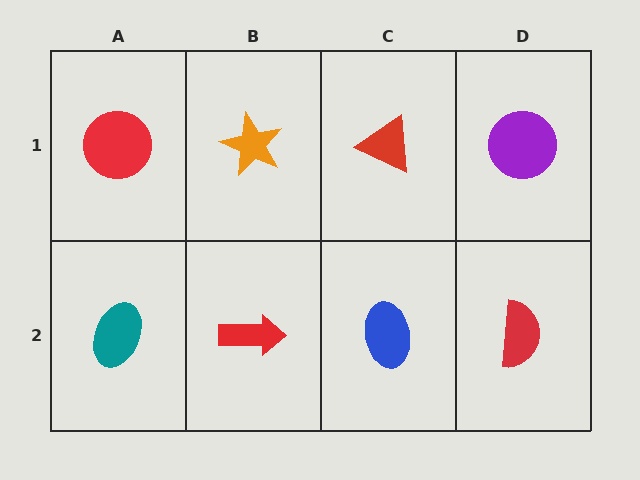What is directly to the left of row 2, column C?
A red arrow.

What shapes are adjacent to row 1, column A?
A teal ellipse (row 2, column A), an orange star (row 1, column B).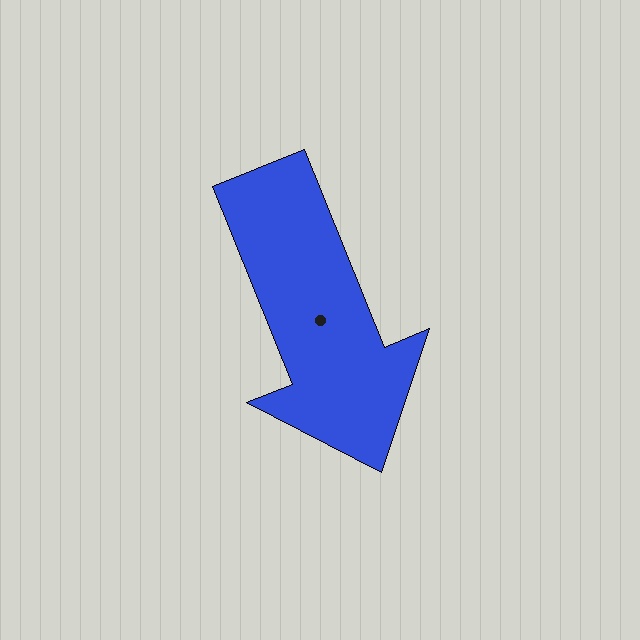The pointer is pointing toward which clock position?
Roughly 5 o'clock.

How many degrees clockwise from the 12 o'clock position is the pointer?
Approximately 158 degrees.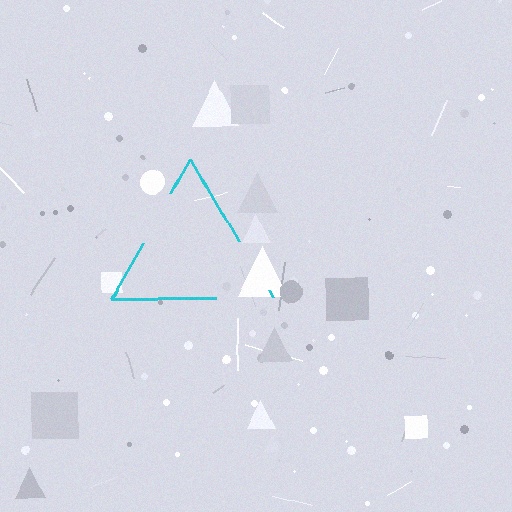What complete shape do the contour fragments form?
The contour fragments form a triangle.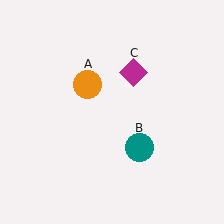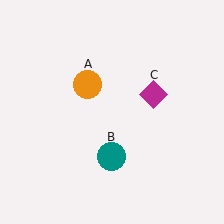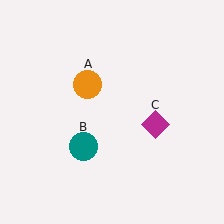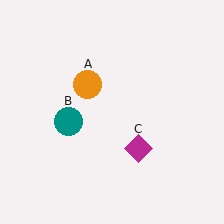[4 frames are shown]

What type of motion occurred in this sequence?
The teal circle (object B), magenta diamond (object C) rotated clockwise around the center of the scene.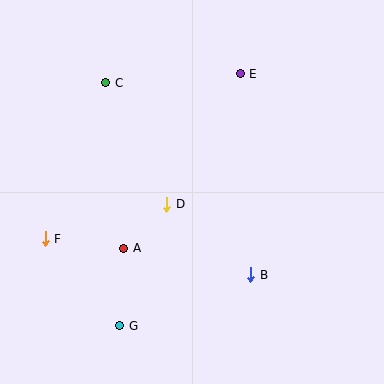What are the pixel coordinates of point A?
Point A is at (124, 248).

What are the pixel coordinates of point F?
Point F is at (45, 239).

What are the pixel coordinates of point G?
Point G is at (120, 326).